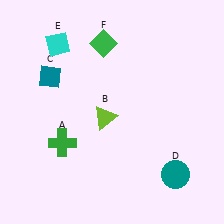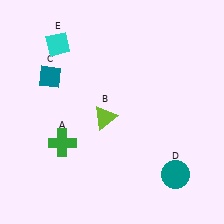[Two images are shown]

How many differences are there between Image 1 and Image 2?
There is 1 difference between the two images.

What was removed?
The green diamond (F) was removed in Image 2.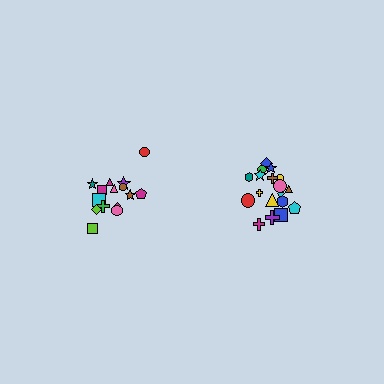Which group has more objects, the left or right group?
The right group.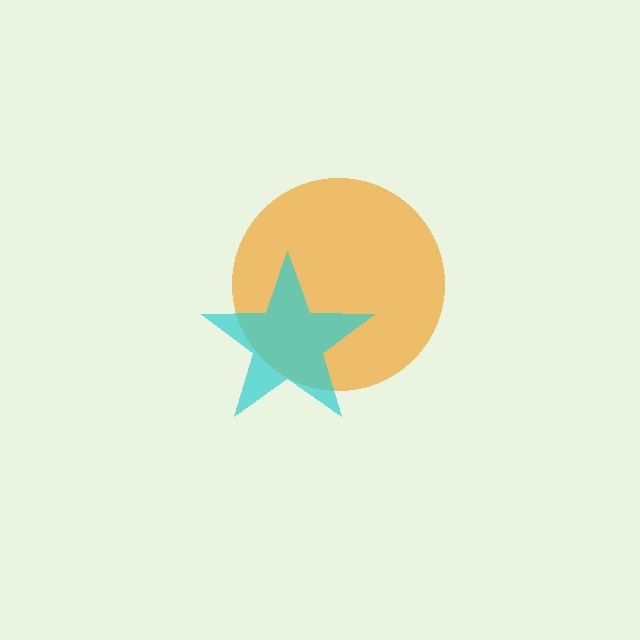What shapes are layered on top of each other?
The layered shapes are: an orange circle, a cyan star.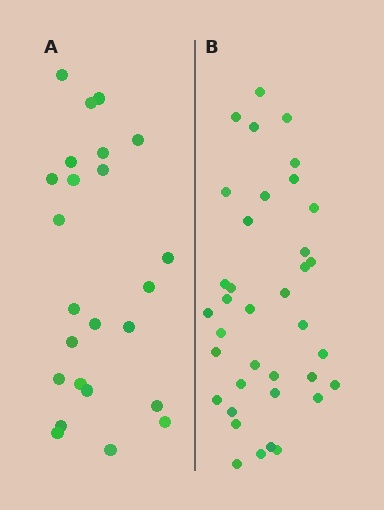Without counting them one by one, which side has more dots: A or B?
Region B (the right region) has more dots.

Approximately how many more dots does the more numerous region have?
Region B has approximately 15 more dots than region A.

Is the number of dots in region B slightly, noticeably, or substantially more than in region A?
Region B has substantially more. The ratio is roughly 1.5 to 1.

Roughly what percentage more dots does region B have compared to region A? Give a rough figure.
About 55% more.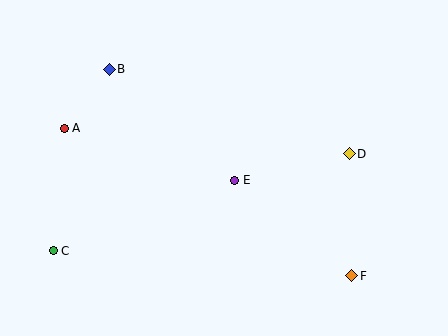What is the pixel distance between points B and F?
The distance between B and F is 319 pixels.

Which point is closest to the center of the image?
Point E at (235, 180) is closest to the center.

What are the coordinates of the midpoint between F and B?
The midpoint between F and B is at (230, 173).